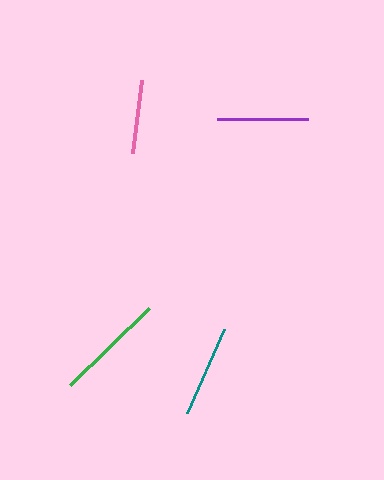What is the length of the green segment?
The green segment is approximately 110 pixels long.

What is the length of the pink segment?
The pink segment is approximately 74 pixels long.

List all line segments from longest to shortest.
From longest to shortest: green, teal, purple, pink.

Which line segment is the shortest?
The pink line is the shortest at approximately 74 pixels.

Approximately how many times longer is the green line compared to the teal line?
The green line is approximately 1.2 times the length of the teal line.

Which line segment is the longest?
The green line is the longest at approximately 110 pixels.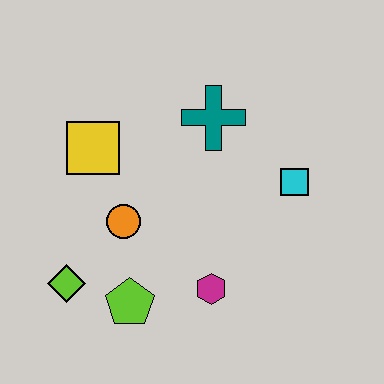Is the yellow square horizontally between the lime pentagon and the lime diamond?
Yes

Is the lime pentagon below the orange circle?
Yes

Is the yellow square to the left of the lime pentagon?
Yes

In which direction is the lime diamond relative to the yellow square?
The lime diamond is below the yellow square.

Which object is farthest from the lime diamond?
The cyan square is farthest from the lime diamond.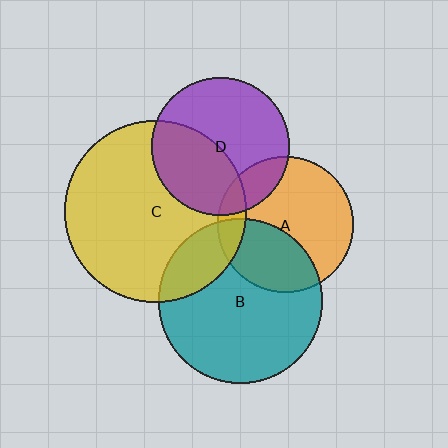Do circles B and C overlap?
Yes.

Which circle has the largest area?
Circle C (yellow).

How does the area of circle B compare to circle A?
Approximately 1.5 times.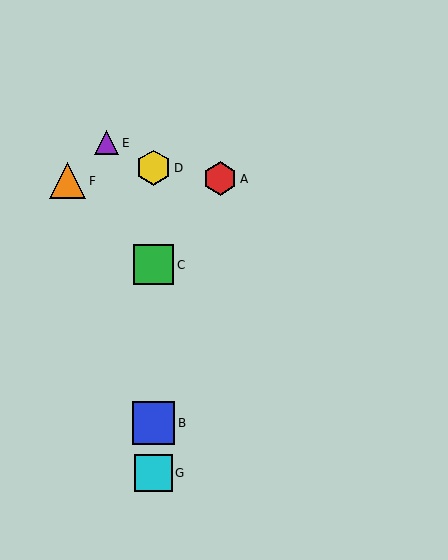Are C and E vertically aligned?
No, C is at x≈154 and E is at x≈107.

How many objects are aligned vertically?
4 objects (B, C, D, G) are aligned vertically.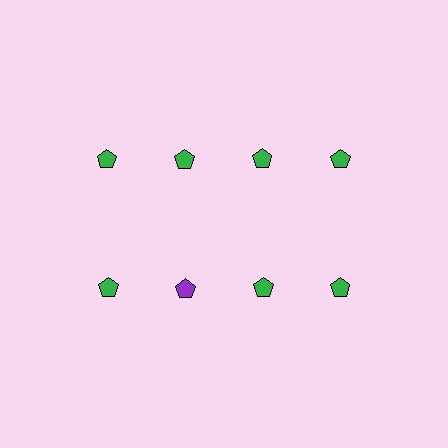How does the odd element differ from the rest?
It has a different color: purple instead of green.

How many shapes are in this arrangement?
There are 8 shapes arranged in a grid pattern.